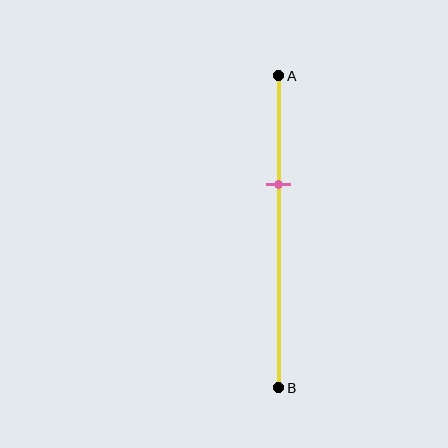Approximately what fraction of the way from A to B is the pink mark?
The pink mark is approximately 35% of the way from A to B.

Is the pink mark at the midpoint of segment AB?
No, the mark is at about 35% from A, not at the 50% midpoint.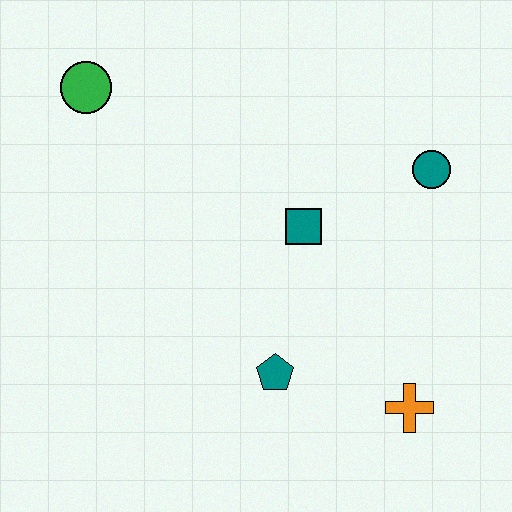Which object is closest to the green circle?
The teal square is closest to the green circle.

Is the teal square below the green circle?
Yes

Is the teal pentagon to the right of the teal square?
No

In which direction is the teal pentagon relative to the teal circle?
The teal pentagon is below the teal circle.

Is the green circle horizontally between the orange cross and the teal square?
No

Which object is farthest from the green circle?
The orange cross is farthest from the green circle.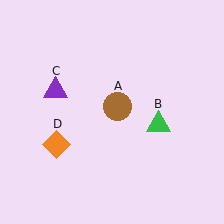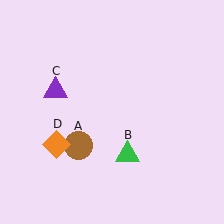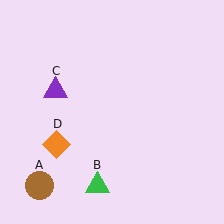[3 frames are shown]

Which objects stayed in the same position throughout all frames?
Purple triangle (object C) and orange diamond (object D) remained stationary.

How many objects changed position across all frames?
2 objects changed position: brown circle (object A), green triangle (object B).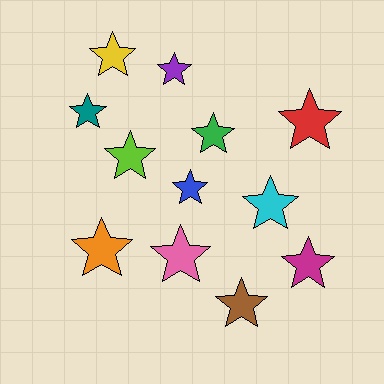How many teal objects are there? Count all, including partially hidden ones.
There is 1 teal object.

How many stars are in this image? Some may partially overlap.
There are 12 stars.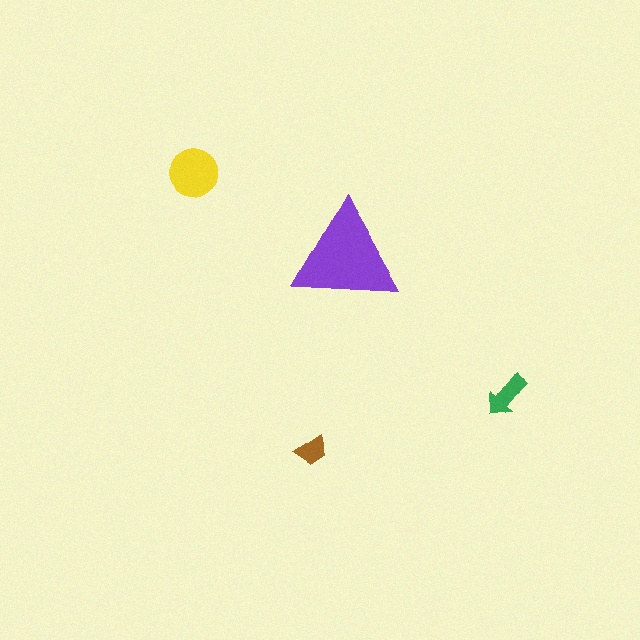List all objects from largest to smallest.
The purple triangle, the yellow circle, the green arrow, the brown trapezoid.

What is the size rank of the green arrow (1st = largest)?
3rd.